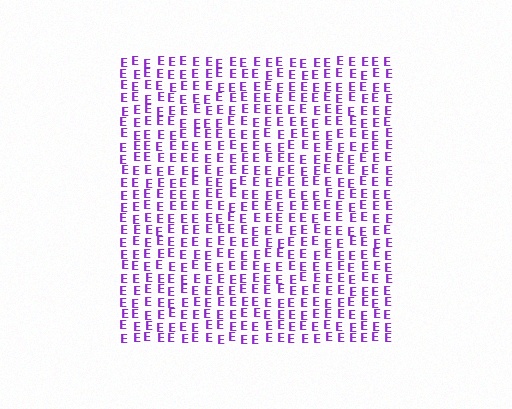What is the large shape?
The large shape is a square.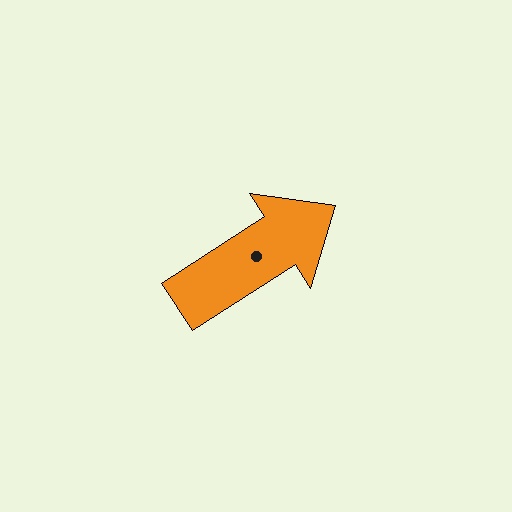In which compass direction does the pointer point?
Northeast.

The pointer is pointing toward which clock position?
Roughly 2 o'clock.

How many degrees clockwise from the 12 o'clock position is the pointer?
Approximately 57 degrees.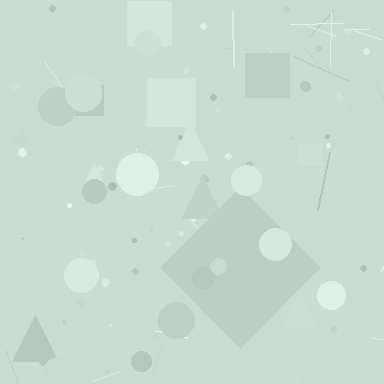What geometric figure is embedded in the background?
A diamond is embedded in the background.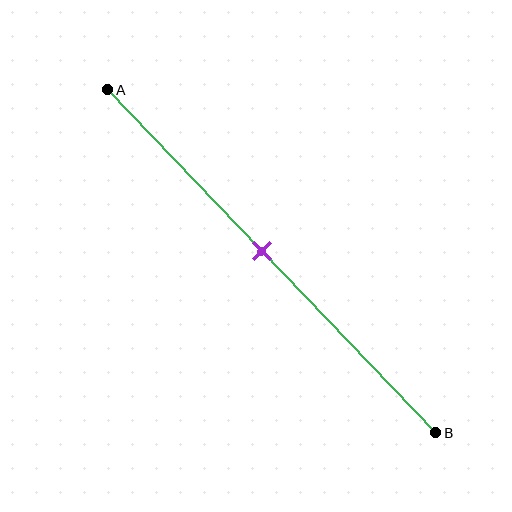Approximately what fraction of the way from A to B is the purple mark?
The purple mark is approximately 45% of the way from A to B.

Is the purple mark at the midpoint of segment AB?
Yes, the mark is approximately at the midpoint.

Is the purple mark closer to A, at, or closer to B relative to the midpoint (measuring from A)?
The purple mark is approximately at the midpoint of segment AB.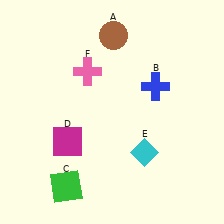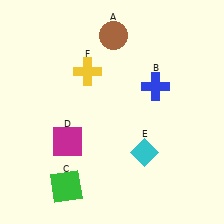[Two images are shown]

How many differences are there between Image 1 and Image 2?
There is 1 difference between the two images.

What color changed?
The cross (F) changed from pink in Image 1 to yellow in Image 2.